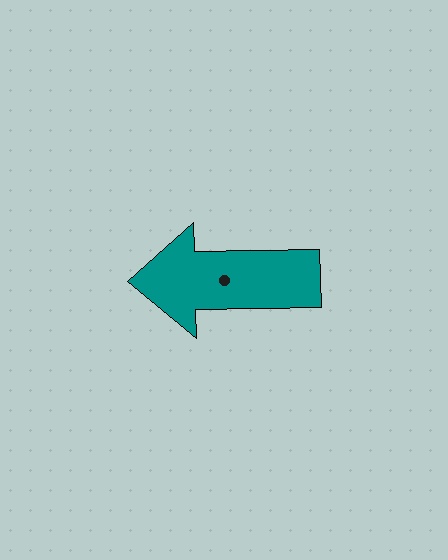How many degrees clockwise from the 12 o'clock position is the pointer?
Approximately 269 degrees.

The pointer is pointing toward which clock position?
Roughly 9 o'clock.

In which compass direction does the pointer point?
West.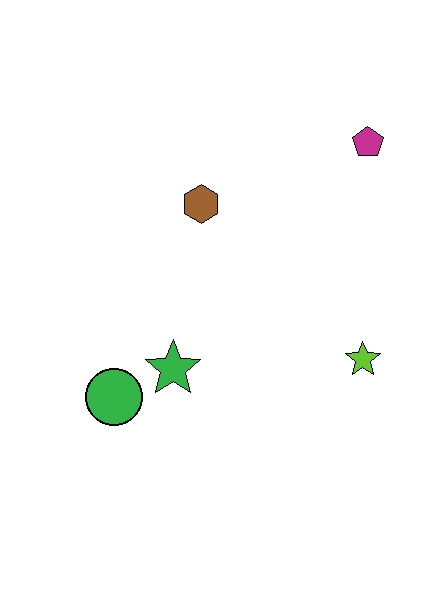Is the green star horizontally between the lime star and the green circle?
Yes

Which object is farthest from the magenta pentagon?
The green circle is farthest from the magenta pentagon.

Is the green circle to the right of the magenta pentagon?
No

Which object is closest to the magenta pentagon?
The brown hexagon is closest to the magenta pentagon.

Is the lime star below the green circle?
No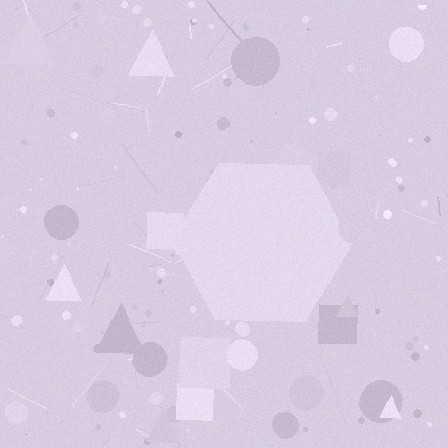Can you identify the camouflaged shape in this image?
The camouflaged shape is a hexagon.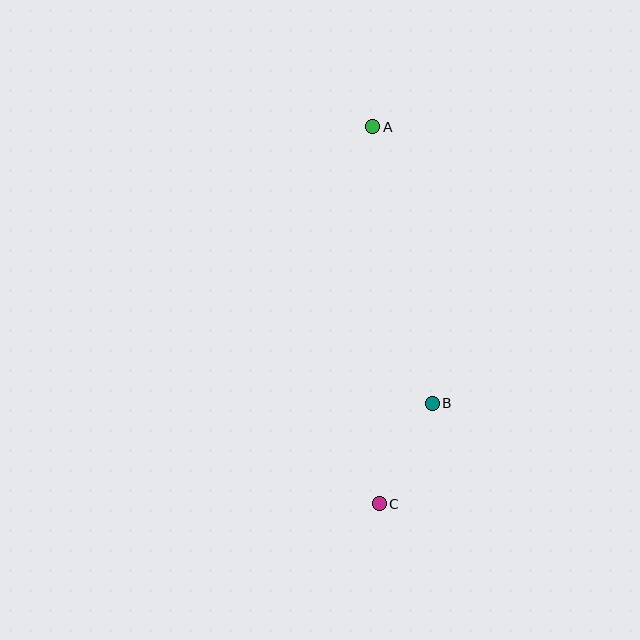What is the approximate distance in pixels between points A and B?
The distance between A and B is approximately 283 pixels.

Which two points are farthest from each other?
Points A and C are farthest from each other.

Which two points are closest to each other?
Points B and C are closest to each other.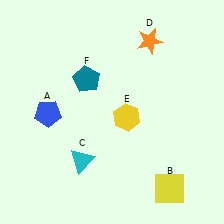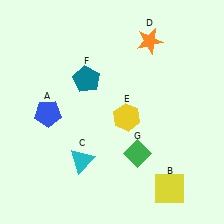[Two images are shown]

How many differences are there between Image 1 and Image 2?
There is 1 difference between the two images.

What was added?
A green diamond (G) was added in Image 2.